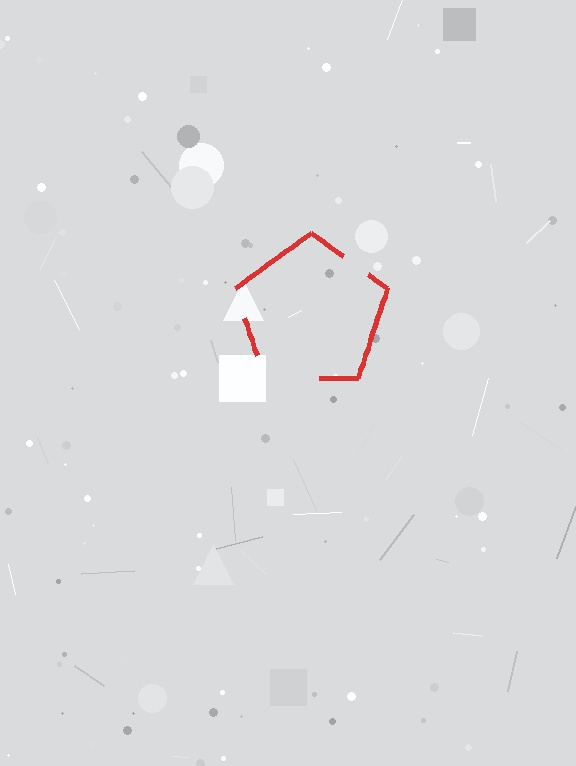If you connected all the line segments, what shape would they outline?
They would outline a pentagon.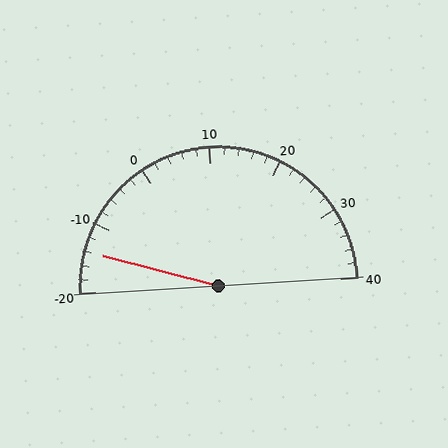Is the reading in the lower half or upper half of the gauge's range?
The reading is in the lower half of the range (-20 to 40).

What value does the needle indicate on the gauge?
The needle indicates approximately -14.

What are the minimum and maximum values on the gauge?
The gauge ranges from -20 to 40.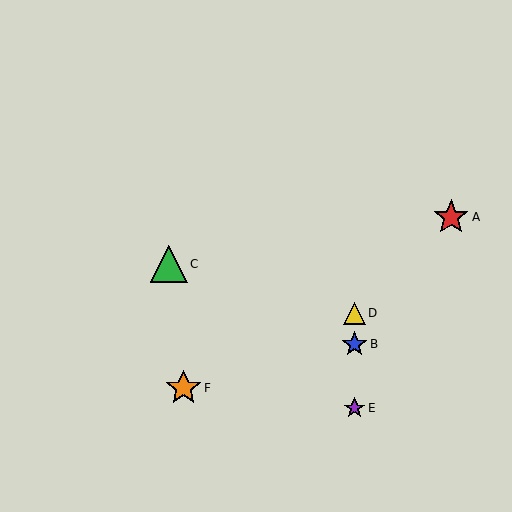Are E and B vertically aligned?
Yes, both are at x≈355.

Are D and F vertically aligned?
No, D is at x≈355 and F is at x≈183.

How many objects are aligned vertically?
3 objects (B, D, E) are aligned vertically.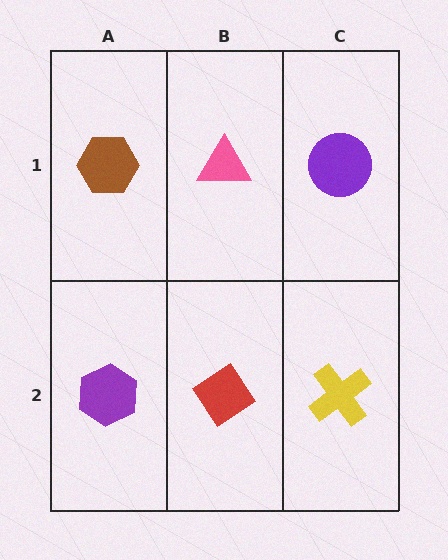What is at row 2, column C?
A yellow cross.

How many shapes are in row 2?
3 shapes.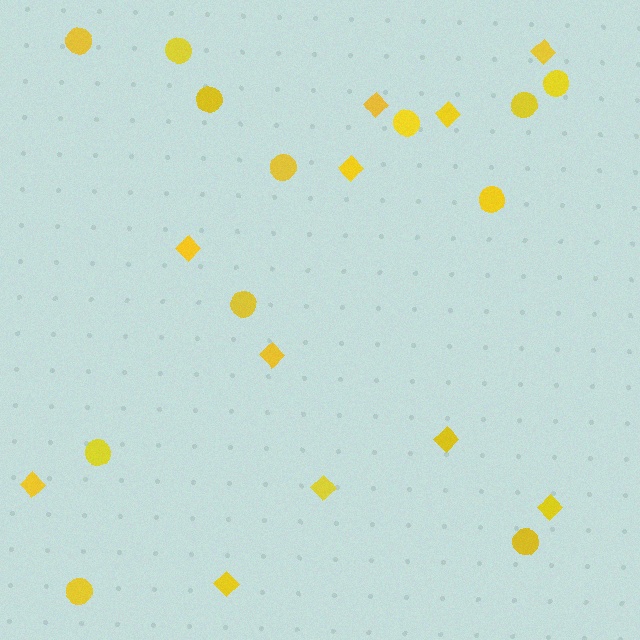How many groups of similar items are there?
There are 2 groups: one group of circles (12) and one group of diamonds (11).